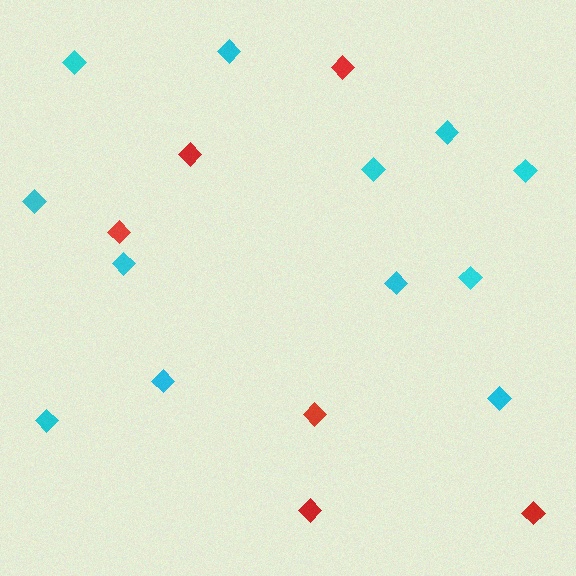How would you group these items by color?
There are 2 groups: one group of red diamonds (6) and one group of cyan diamonds (12).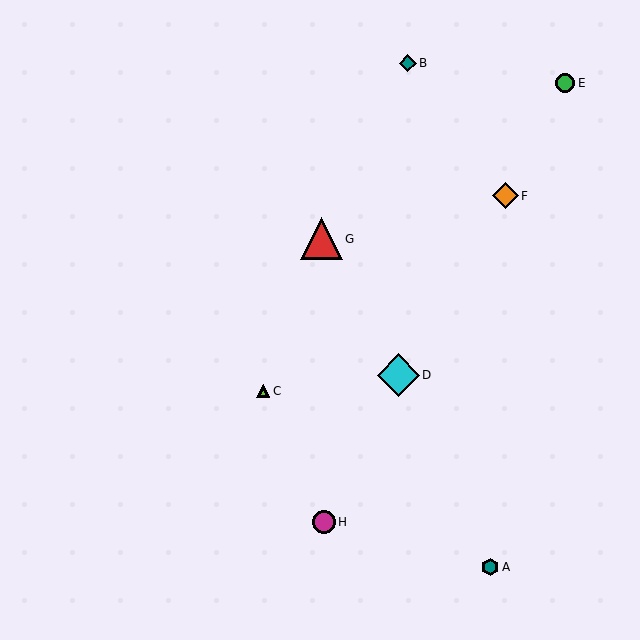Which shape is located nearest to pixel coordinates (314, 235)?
The red triangle (labeled G) at (321, 239) is nearest to that location.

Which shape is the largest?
The cyan diamond (labeled D) is the largest.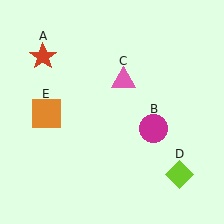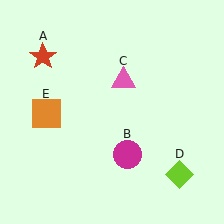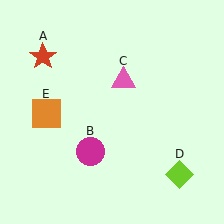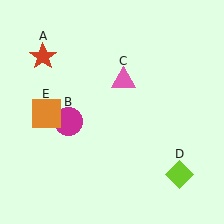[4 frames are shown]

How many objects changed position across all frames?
1 object changed position: magenta circle (object B).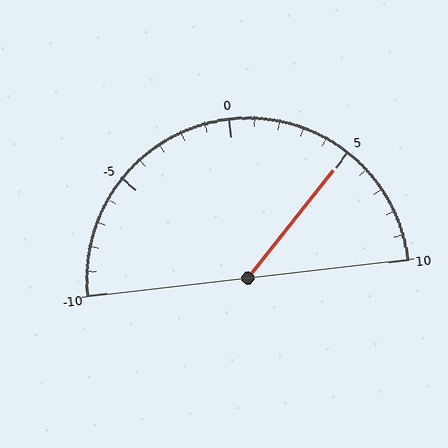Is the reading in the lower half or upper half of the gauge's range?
The reading is in the upper half of the range (-10 to 10).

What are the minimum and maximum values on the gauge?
The gauge ranges from -10 to 10.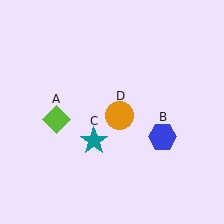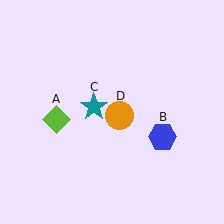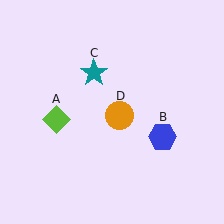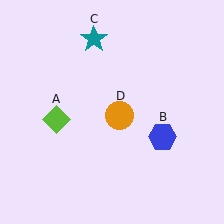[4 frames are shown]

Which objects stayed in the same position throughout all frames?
Lime diamond (object A) and blue hexagon (object B) and orange circle (object D) remained stationary.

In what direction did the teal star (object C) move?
The teal star (object C) moved up.